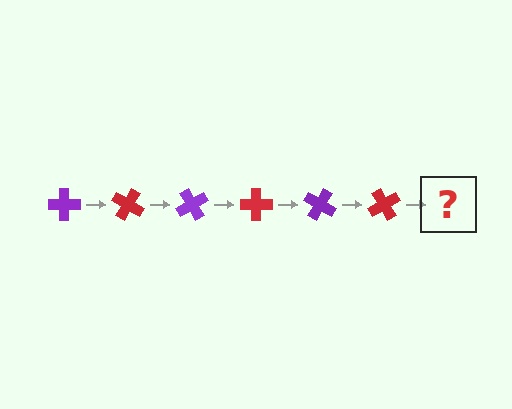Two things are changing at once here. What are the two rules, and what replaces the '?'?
The two rules are that it rotates 30 degrees each step and the color cycles through purple and red. The '?' should be a purple cross, rotated 180 degrees from the start.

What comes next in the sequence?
The next element should be a purple cross, rotated 180 degrees from the start.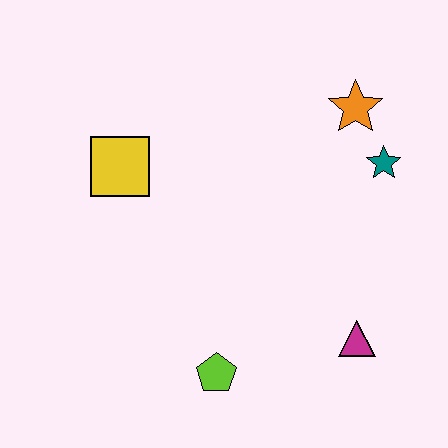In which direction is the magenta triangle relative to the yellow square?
The magenta triangle is to the right of the yellow square.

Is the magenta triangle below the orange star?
Yes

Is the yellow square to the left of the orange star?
Yes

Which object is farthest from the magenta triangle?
The yellow square is farthest from the magenta triangle.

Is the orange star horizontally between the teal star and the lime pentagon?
Yes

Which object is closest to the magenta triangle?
The lime pentagon is closest to the magenta triangle.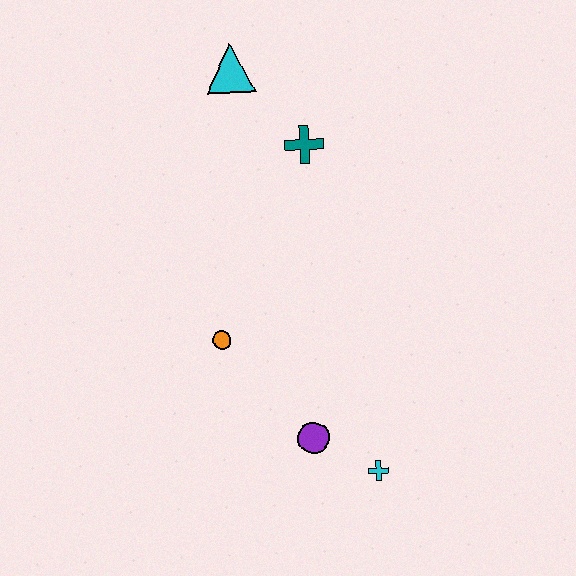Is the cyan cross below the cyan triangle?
Yes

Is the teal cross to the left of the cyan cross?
Yes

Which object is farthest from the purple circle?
The cyan triangle is farthest from the purple circle.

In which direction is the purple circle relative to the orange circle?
The purple circle is below the orange circle.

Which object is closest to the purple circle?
The cyan cross is closest to the purple circle.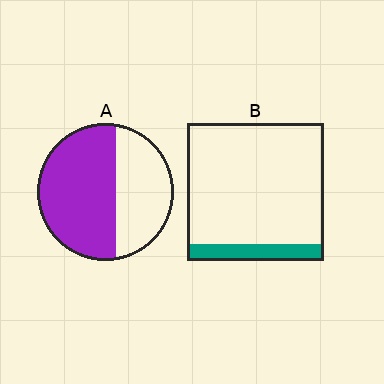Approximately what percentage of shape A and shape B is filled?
A is approximately 60% and B is approximately 10%.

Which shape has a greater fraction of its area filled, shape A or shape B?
Shape A.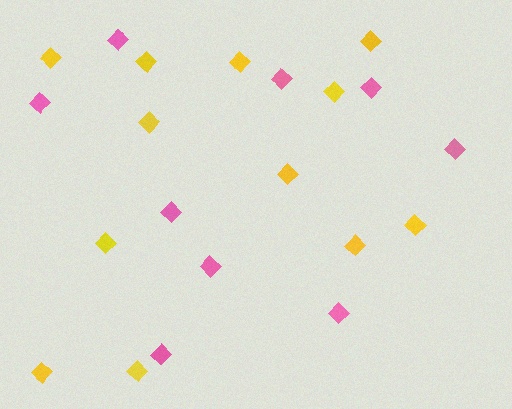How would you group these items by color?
There are 2 groups: one group of yellow diamonds (12) and one group of pink diamonds (9).